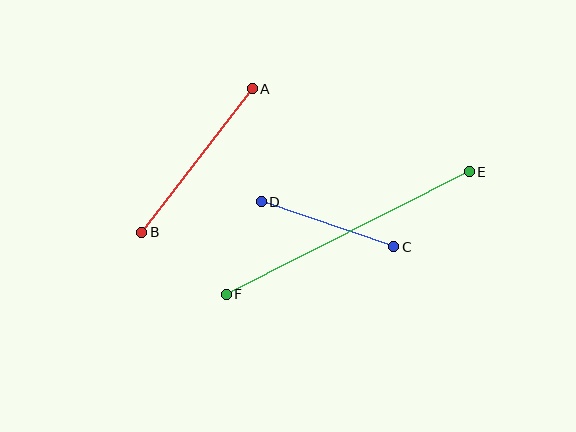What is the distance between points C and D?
The distance is approximately 140 pixels.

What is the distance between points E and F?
The distance is approximately 272 pixels.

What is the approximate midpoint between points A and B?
The midpoint is at approximately (197, 161) pixels.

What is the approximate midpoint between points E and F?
The midpoint is at approximately (348, 233) pixels.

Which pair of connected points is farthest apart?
Points E and F are farthest apart.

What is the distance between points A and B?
The distance is approximately 181 pixels.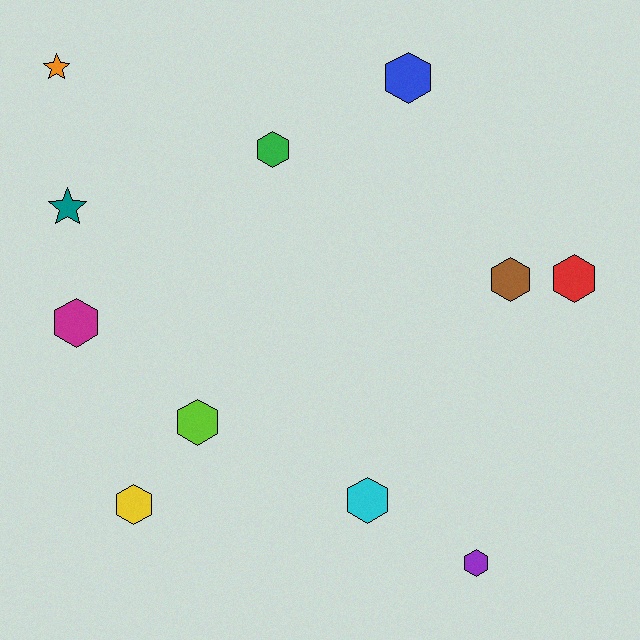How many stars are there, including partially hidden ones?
There are 2 stars.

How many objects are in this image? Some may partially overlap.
There are 11 objects.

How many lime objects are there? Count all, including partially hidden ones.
There is 1 lime object.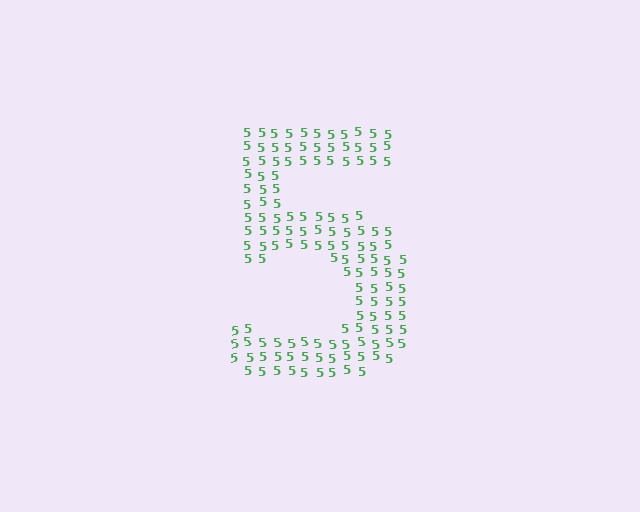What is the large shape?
The large shape is the digit 5.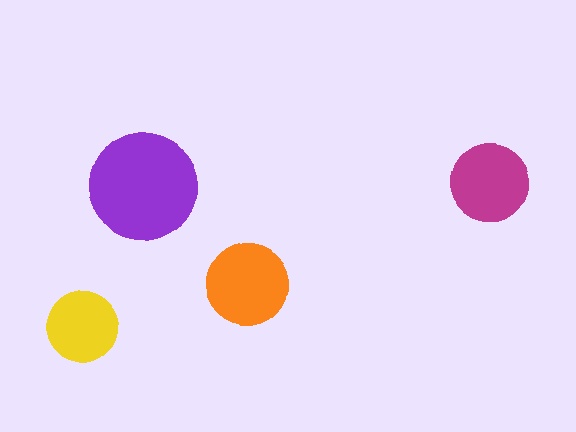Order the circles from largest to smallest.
the purple one, the orange one, the magenta one, the yellow one.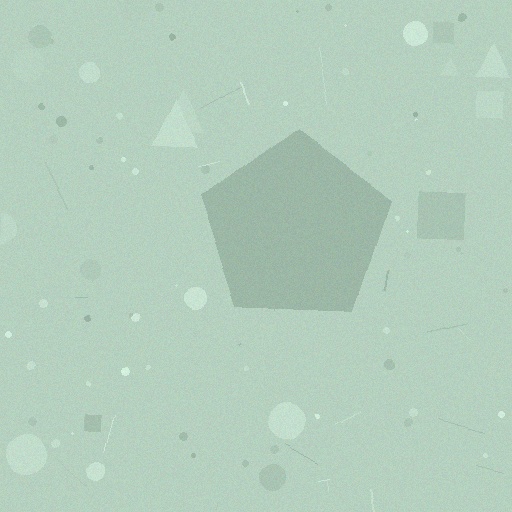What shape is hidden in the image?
A pentagon is hidden in the image.